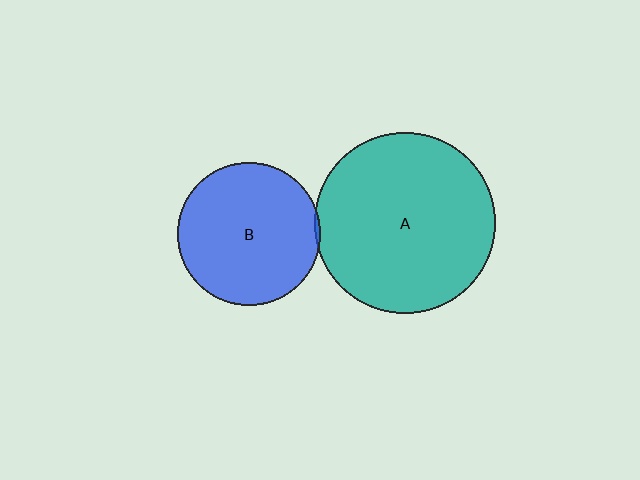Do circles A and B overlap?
Yes.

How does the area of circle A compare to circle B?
Approximately 1.6 times.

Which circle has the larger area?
Circle A (teal).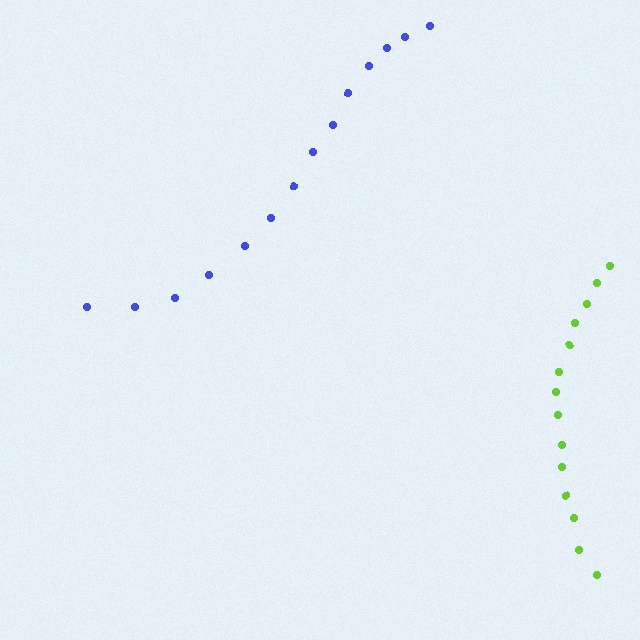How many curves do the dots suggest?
There are 2 distinct paths.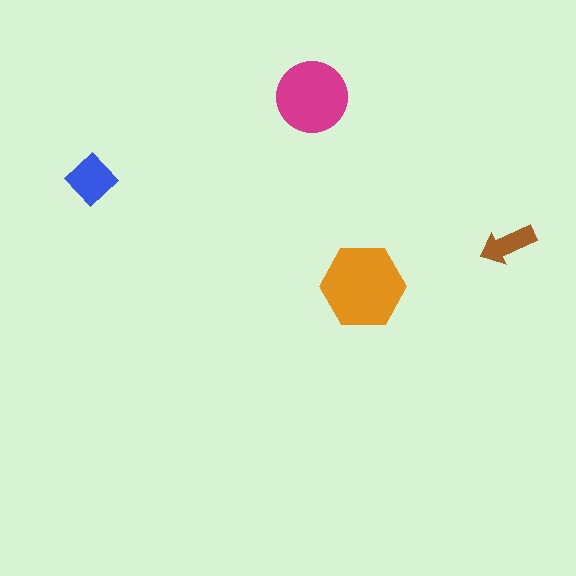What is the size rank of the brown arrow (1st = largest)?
4th.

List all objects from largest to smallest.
The orange hexagon, the magenta circle, the blue diamond, the brown arrow.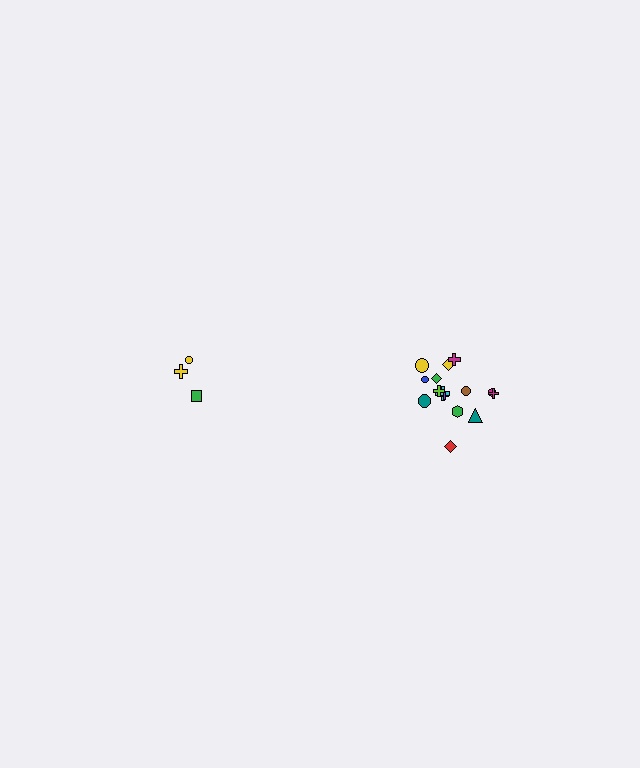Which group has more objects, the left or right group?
The right group.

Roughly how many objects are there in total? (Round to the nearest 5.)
Roughly 20 objects in total.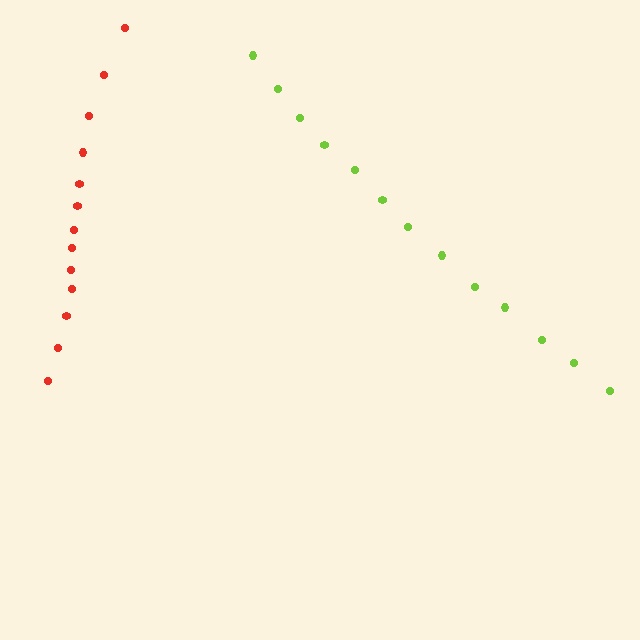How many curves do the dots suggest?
There are 2 distinct paths.